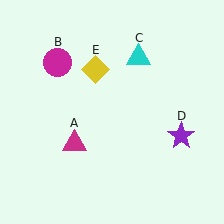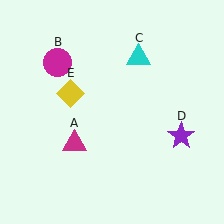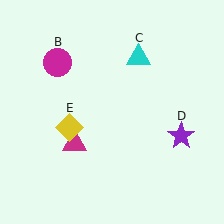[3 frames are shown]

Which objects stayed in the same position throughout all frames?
Magenta triangle (object A) and magenta circle (object B) and cyan triangle (object C) and purple star (object D) remained stationary.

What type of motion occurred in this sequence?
The yellow diamond (object E) rotated counterclockwise around the center of the scene.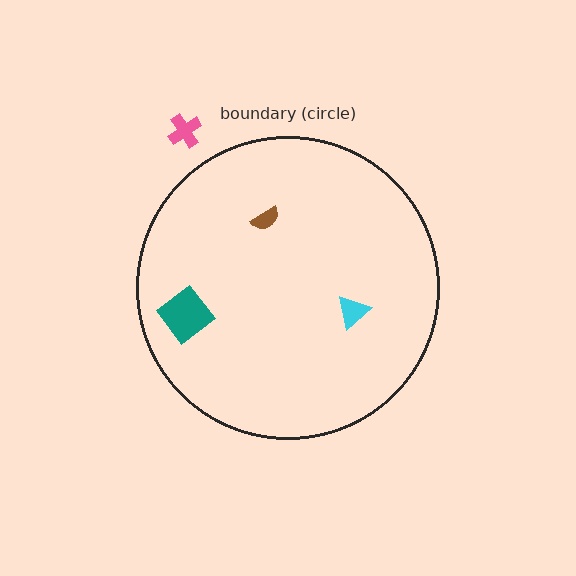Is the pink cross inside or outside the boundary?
Outside.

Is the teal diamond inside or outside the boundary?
Inside.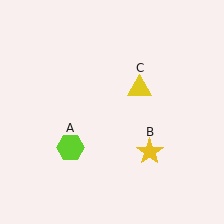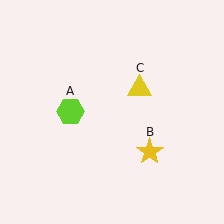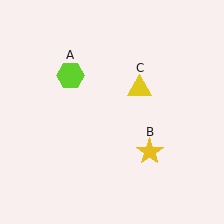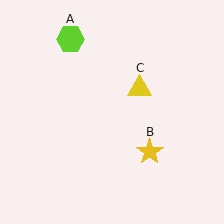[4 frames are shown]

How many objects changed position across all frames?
1 object changed position: lime hexagon (object A).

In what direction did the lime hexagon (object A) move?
The lime hexagon (object A) moved up.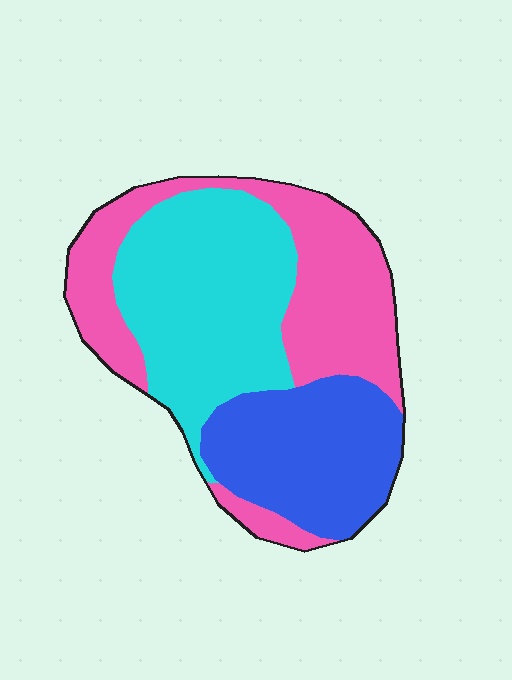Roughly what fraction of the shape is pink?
Pink covers about 35% of the shape.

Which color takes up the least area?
Blue, at roughly 25%.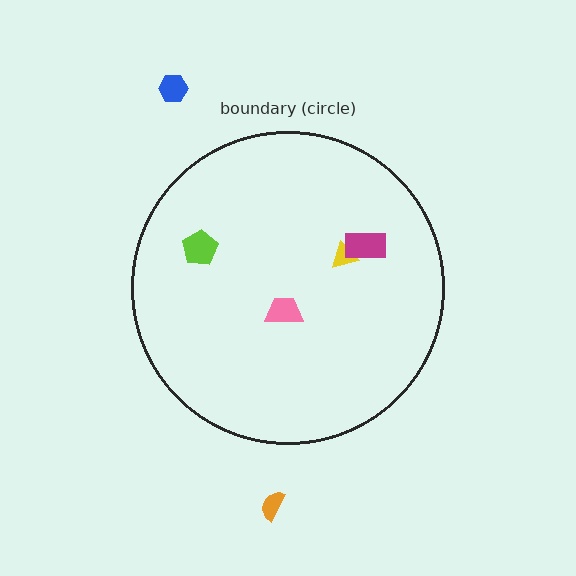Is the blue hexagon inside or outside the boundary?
Outside.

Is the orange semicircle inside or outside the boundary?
Outside.